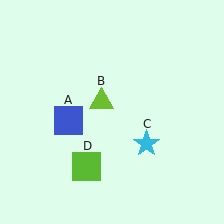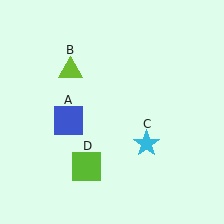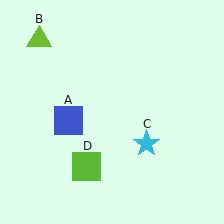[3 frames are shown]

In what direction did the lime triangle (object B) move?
The lime triangle (object B) moved up and to the left.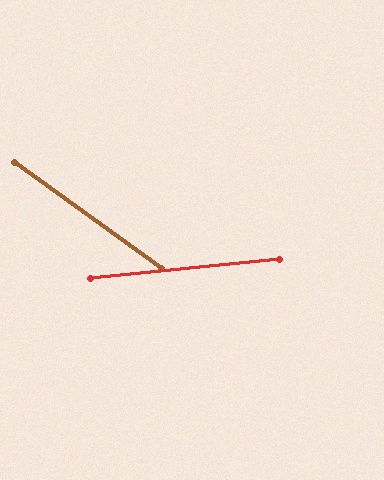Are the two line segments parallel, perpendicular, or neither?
Neither parallel nor perpendicular — they differ by about 42°.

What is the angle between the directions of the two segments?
Approximately 42 degrees.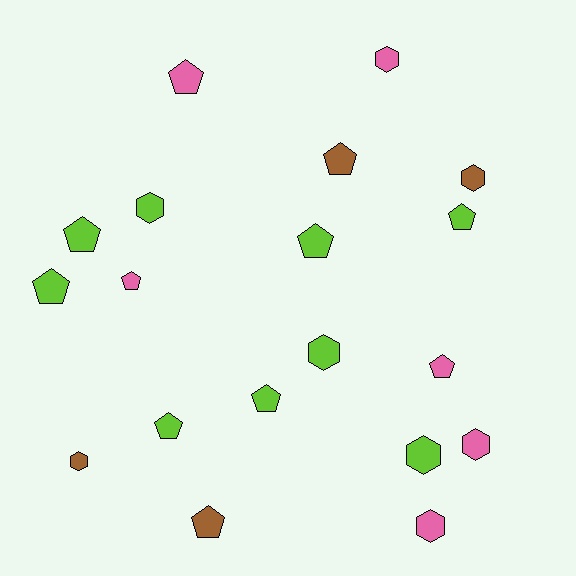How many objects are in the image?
There are 19 objects.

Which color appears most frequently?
Lime, with 9 objects.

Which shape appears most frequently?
Pentagon, with 11 objects.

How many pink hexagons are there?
There are 3 pink hexagons.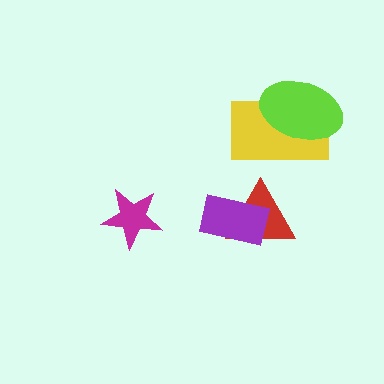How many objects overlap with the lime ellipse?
1 object overlaps with the lime ellipse.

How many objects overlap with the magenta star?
0 objects overlap with the magenta star.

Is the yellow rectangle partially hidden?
Yes, it is partially covered by another shape.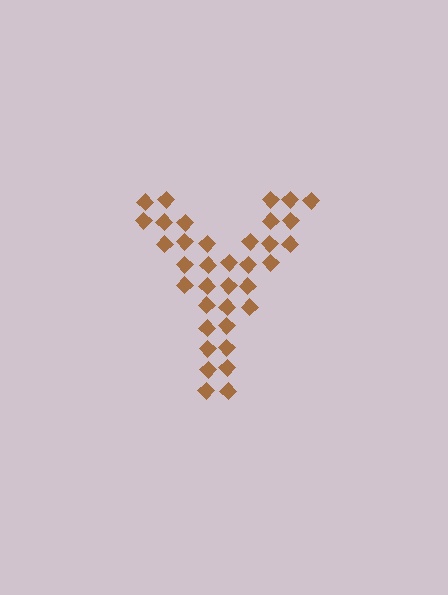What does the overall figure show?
The overall figure shows the letter Y.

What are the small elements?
The small elements are diamonds.